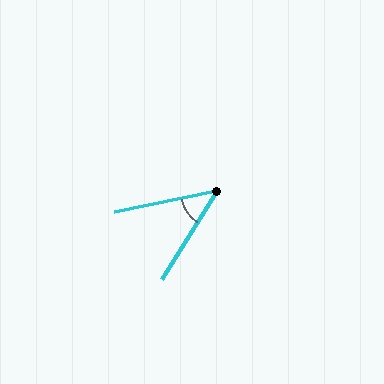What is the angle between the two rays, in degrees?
Approximately 46 degrees.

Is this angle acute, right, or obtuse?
It is acute.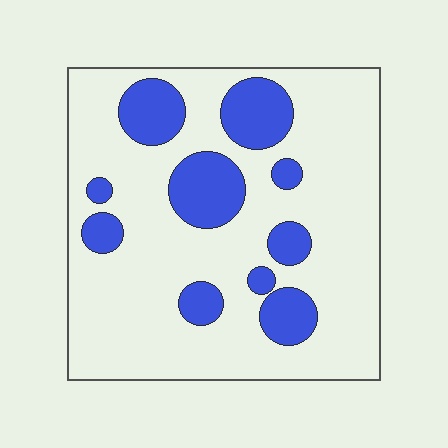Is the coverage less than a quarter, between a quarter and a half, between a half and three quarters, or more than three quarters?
Less than a quarter.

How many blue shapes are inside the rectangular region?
10.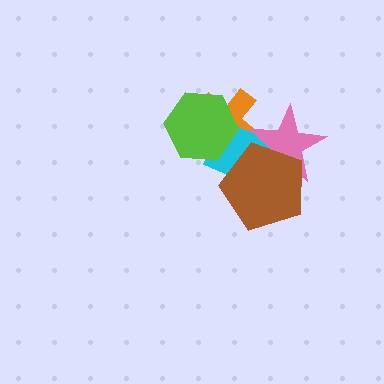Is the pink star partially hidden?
Yes, it is partially covered by another shape.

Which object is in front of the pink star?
The brown pentagon is in front of the pink star.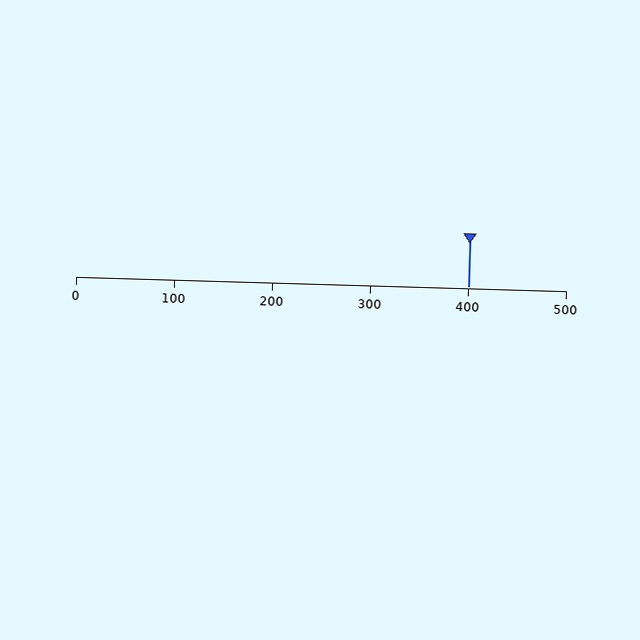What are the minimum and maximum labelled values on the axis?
The axis runs from 0 to 500.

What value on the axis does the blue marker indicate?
The marker indicates approximately 400.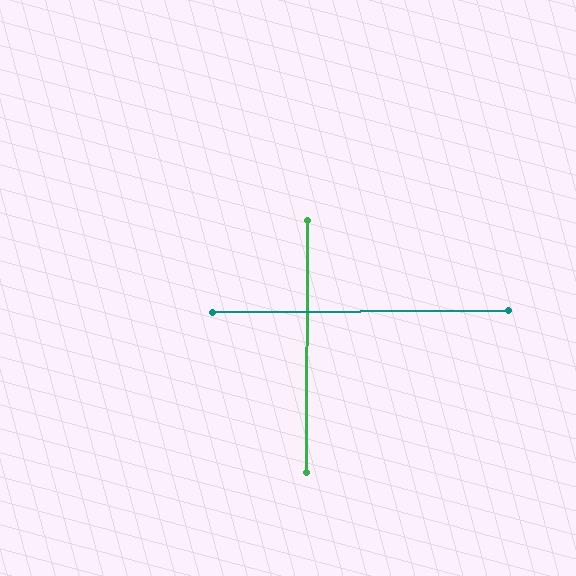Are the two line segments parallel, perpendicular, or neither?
Perpendicular — they meet at approximately 89°.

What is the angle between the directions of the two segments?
Approximately 89 degrees.